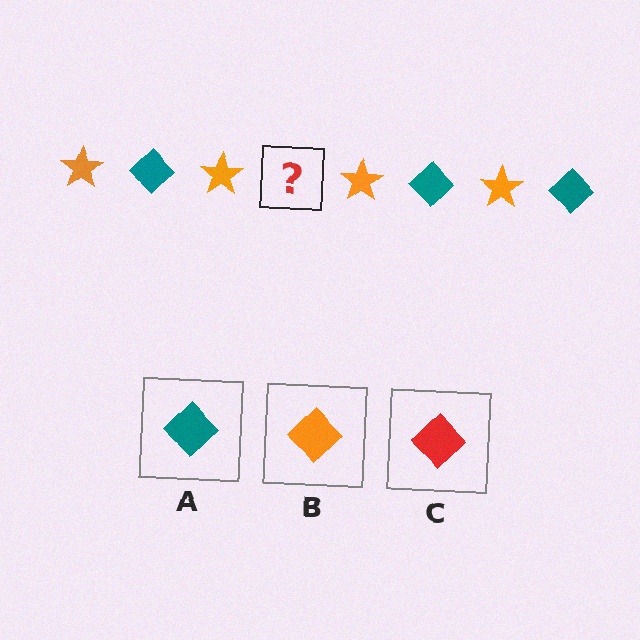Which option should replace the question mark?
Option A.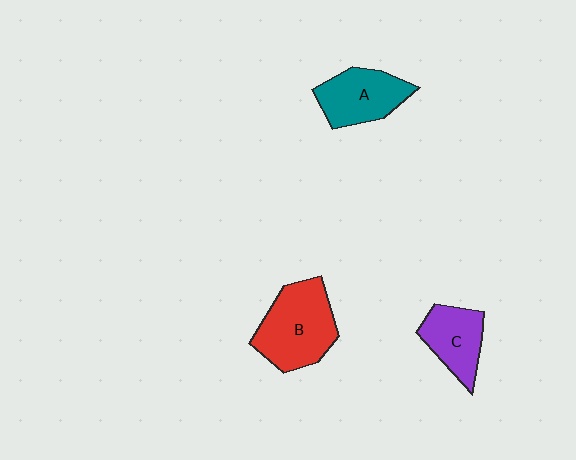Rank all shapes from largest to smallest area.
From largest to smallest: B (red), A (teal), C (purple).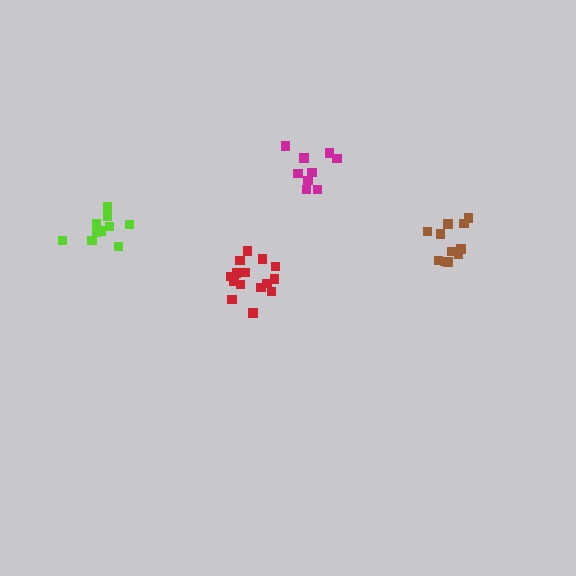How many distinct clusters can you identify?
There are 4 distinct clusters.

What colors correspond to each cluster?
The clusters are colored: magenta, brown, lime, red.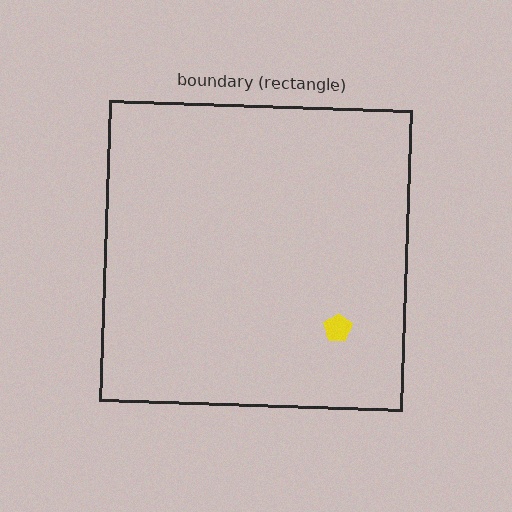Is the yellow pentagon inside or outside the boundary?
Inside.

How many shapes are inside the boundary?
1 inside, 0 outside.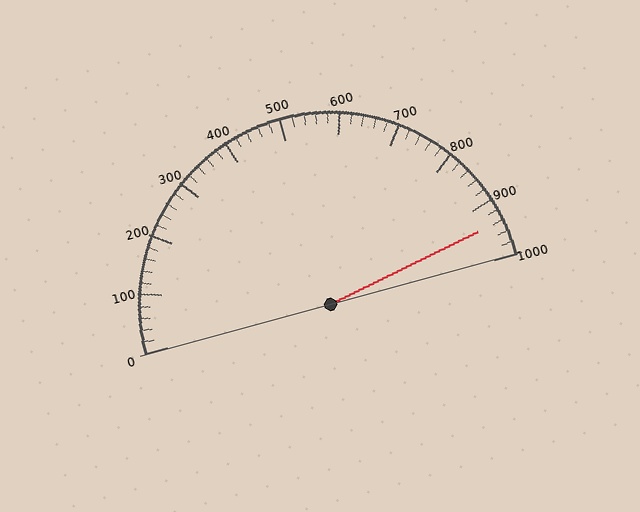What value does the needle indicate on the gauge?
The needle indicates approximately 940.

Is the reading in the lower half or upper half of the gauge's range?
The reading is in the upper half of the range (0 to 1000).